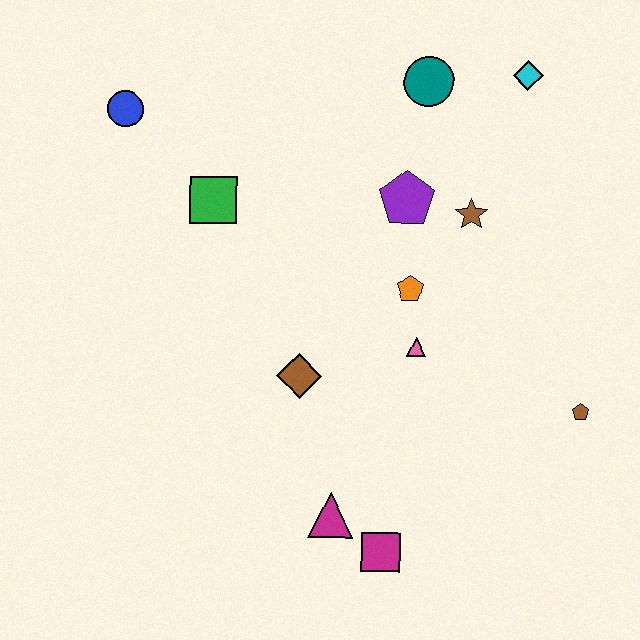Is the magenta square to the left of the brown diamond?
No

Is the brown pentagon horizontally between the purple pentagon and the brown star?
No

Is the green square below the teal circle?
Yes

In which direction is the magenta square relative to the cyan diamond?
The magenta square is below the cyan diamond.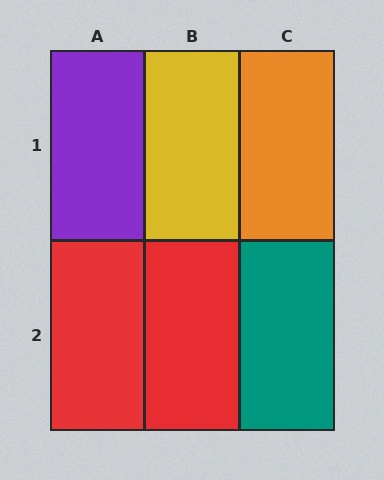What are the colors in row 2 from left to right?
Red, red, teal.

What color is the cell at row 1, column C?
Orange.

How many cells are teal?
1 cell is teal.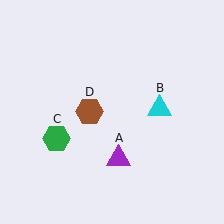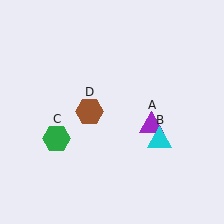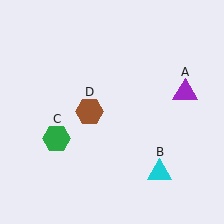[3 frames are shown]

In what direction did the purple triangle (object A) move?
The purple triangle (object A) moved up and to the right.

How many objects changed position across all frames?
2 objects changed position: purple triangle (object A), cyan triangle (object B).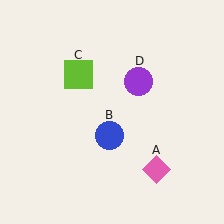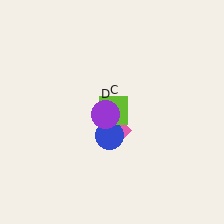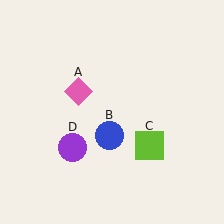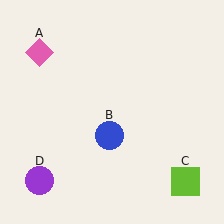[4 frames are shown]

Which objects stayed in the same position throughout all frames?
Blue circle (object B) remained stationary.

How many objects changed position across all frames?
3 objects changed position: pink diamond (object A), lime square (object C), purple circle (object D).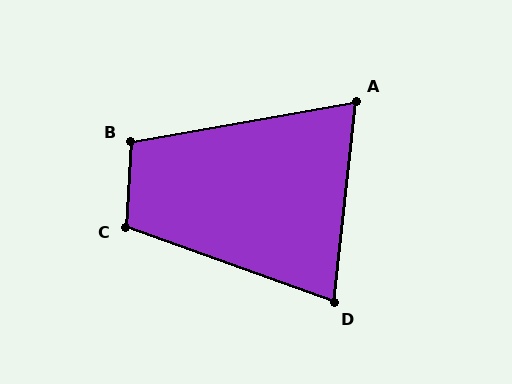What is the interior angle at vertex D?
Approximately 77 degrees (acute).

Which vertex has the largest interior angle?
C, at approximately 106 degrees.